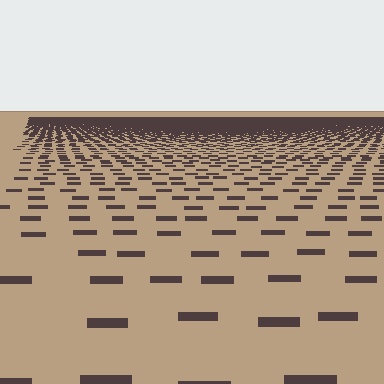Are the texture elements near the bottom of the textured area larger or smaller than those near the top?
Larger. Near the bottom, elements are closer to the viewer and appear at a bigger on-screen size.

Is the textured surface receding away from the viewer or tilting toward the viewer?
The surface is receding away from the viewer. Texture elements get smaller and denser toward the top.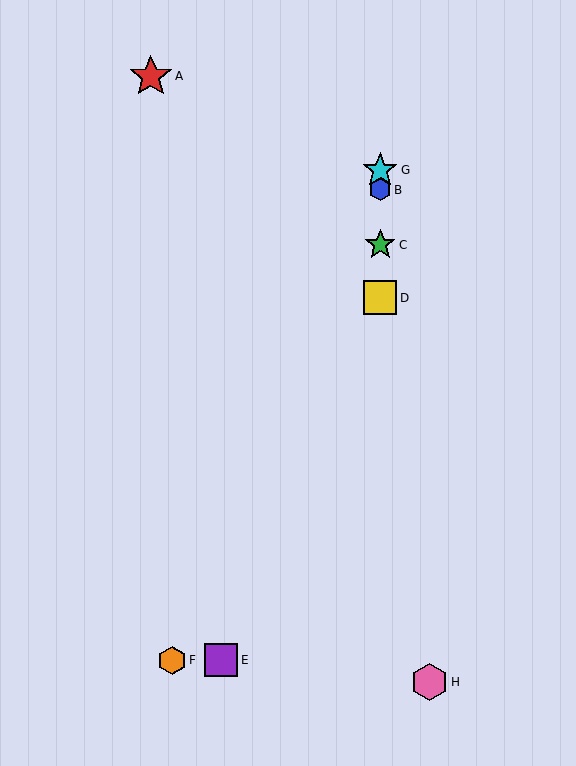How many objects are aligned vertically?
4 objects (B, C, D, G) are aligned vertically.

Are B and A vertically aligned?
No, B is at x≈380 and A is at x≈151.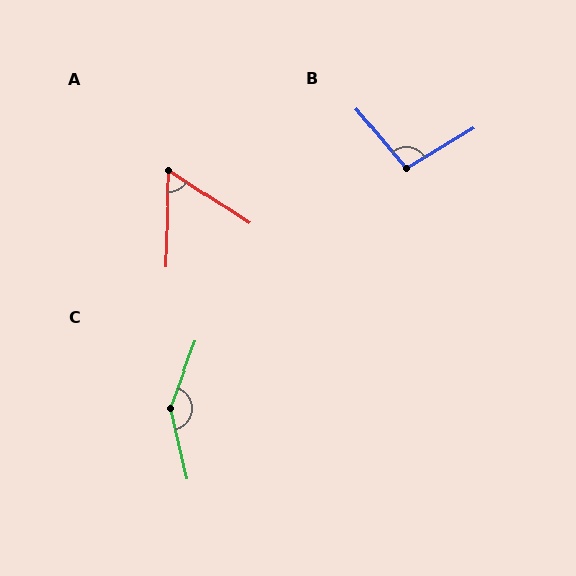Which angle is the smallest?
A, at approximately 58 degrees.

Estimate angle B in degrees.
Approximately 99 degrees.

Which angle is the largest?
C, at approximately 146 degrees.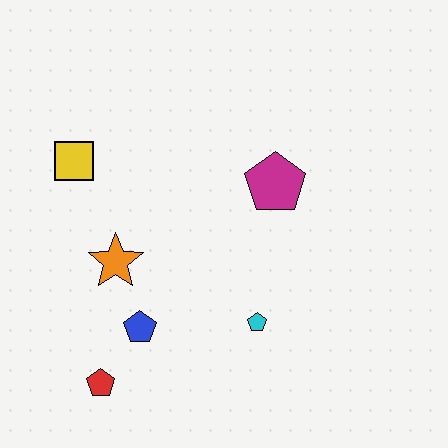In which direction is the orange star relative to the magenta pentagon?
The orange star is to the left of the magenta pentagon.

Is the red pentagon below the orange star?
Yes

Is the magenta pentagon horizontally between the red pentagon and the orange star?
No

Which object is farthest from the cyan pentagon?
The yellow square is farthest from the cyan pentagon.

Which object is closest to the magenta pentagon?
The cyan pentagon is closest to the magenta pentagon.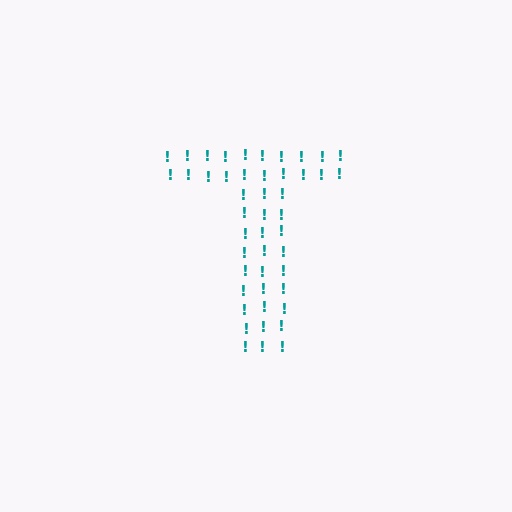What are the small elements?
The small elements are exclamation marks.